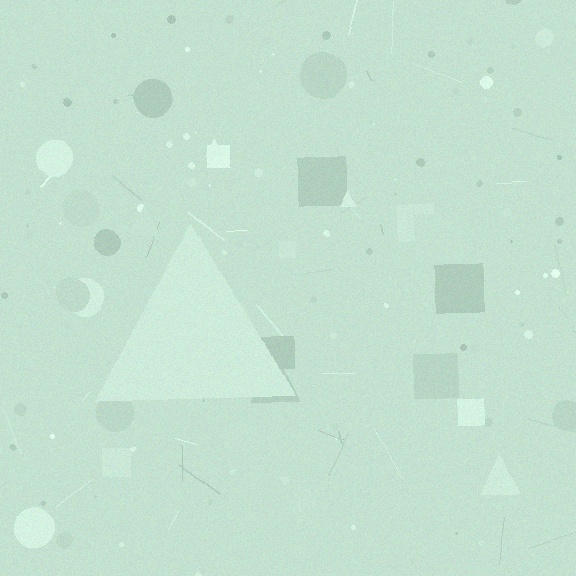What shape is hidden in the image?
A triangle is hidden in the image.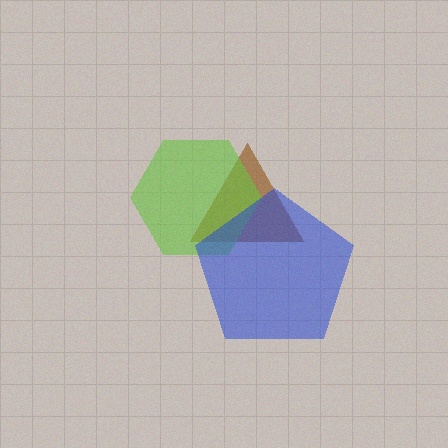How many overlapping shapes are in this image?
There are 3 overlapping shapes in the image.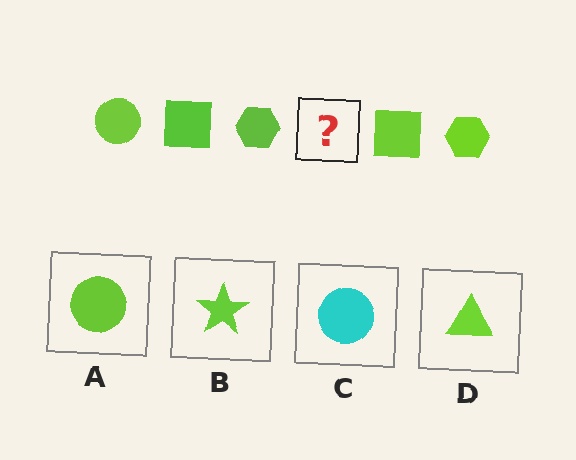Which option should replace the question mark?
Option A.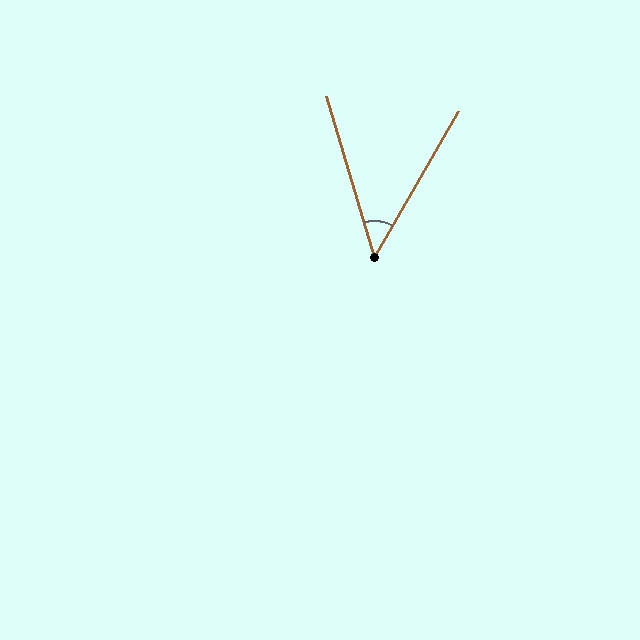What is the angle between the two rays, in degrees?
Approximately 47 degrees.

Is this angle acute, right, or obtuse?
It is acute.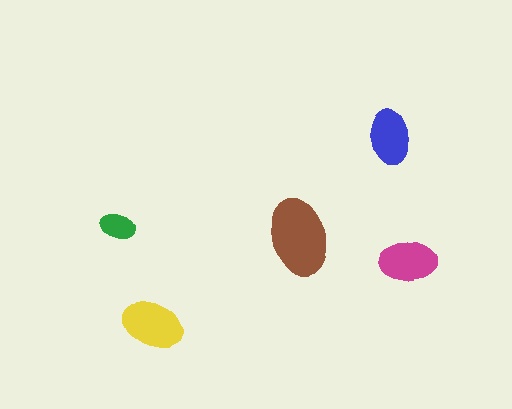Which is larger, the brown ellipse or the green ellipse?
The brown one.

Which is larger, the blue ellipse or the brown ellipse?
The brown one.